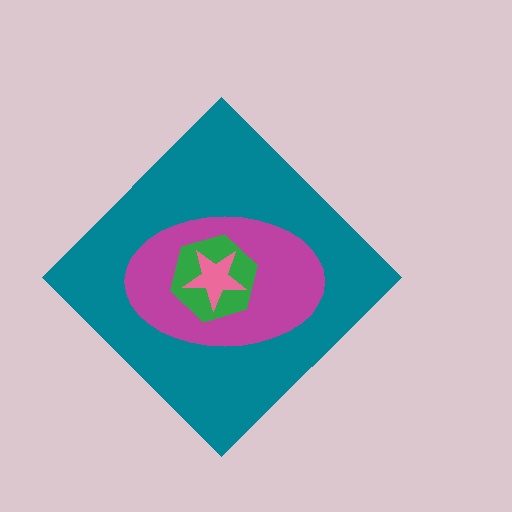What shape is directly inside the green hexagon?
The pink star.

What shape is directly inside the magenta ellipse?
The green hexagon.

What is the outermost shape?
The teal diamond.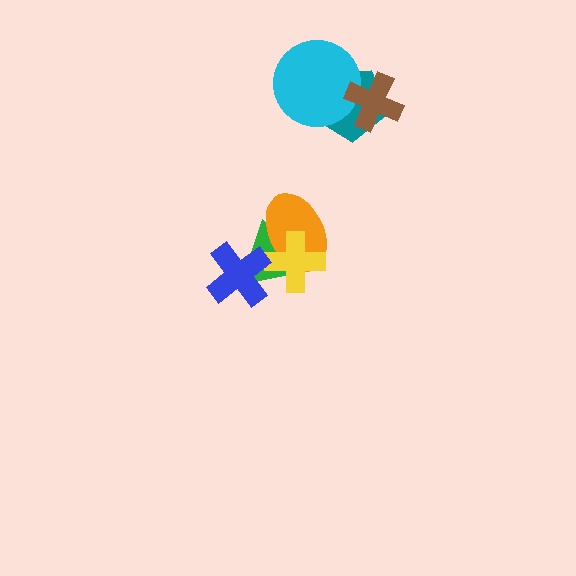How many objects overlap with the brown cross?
2 objects overlap with the brown cross.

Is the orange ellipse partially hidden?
Yes, it is partially covered by another shape.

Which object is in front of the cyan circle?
The brown cross is in front of the cyan circle.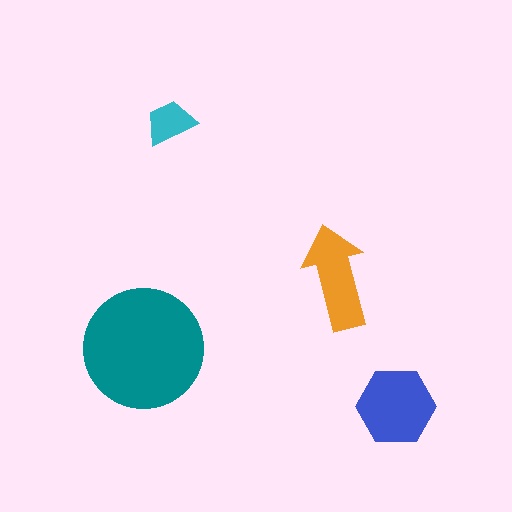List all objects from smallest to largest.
The cyan trapezoid, the orange arrow, the blue hexagon, the teal circle.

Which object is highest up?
The cyan trapezoid is topmost.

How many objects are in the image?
There are 4 objects in the image.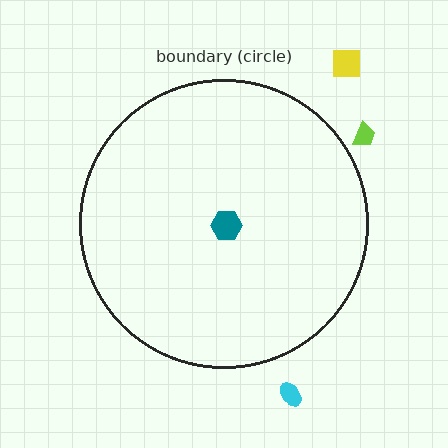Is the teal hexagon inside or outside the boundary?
Inside.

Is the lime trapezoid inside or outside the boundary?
Outside.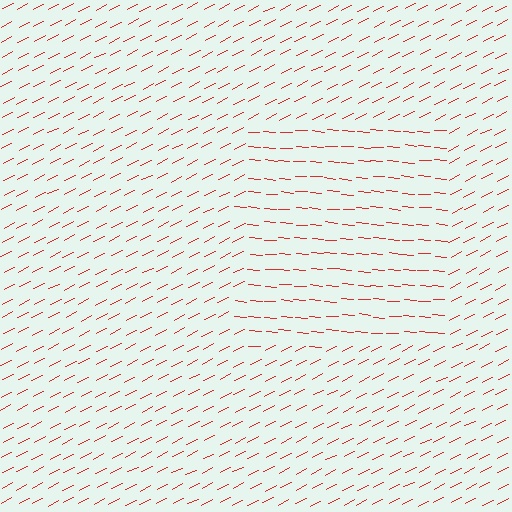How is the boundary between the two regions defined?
The boundary is defined purely by a change in line orientation (approximately 31 degrees difference). All lines are the same color and thickness.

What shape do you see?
I see a rectangle.